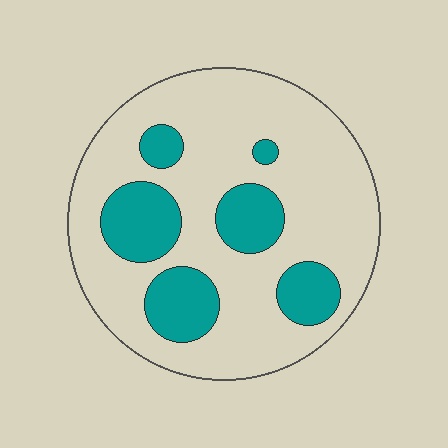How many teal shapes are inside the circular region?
6.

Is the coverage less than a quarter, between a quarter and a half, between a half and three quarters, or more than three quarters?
Less than a quarter.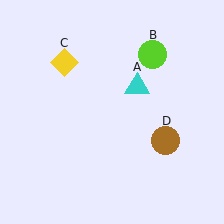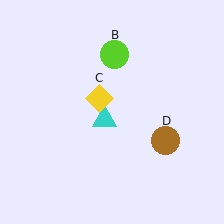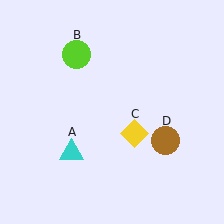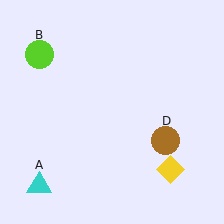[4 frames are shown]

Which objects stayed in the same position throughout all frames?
Brown circle (object D) remained stationary.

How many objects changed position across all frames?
3 objects changed position: cyan triangle (object A), lime circle (object B), yellow diamond (object C).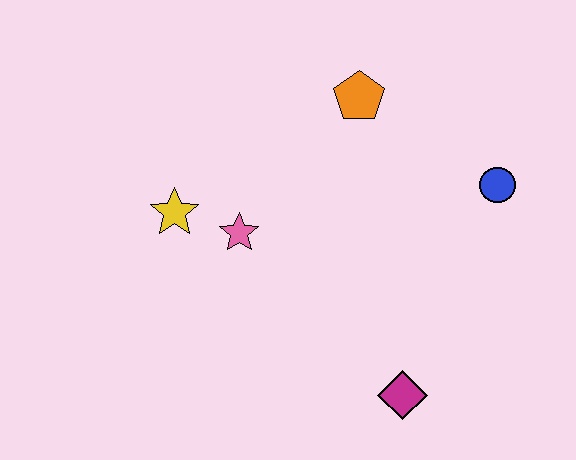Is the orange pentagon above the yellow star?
Yes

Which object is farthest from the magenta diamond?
The orange pentagon is farthest from the magenta diamond.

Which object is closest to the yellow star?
The pink star is closest to the yellow star.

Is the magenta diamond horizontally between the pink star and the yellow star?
No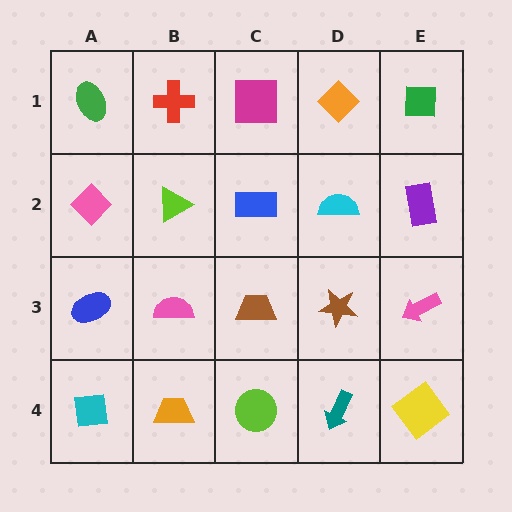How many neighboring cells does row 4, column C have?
3.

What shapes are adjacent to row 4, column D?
A brown star (row 3, column D), a lime circle (row 4, column C), a yellow diamond (row 4, column E).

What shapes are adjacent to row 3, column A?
A pink diamond (row 2, column A), a cyan square (row 4, column A), a pink semicircle (row 3, column B).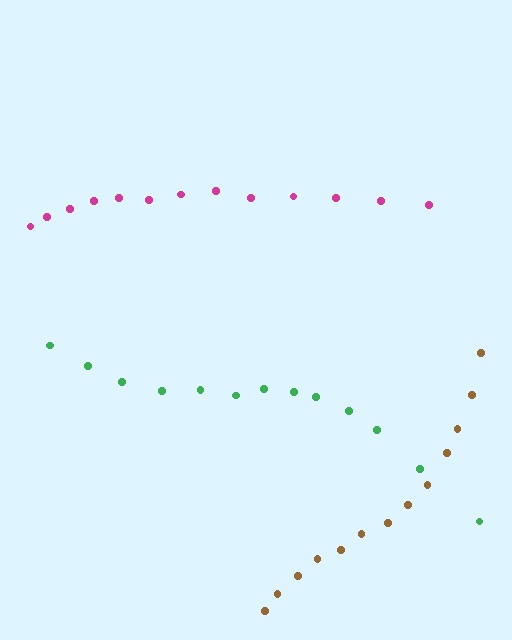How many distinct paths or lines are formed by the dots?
There are 3 distinct paths.